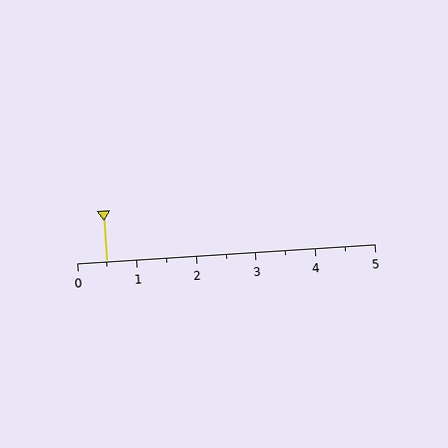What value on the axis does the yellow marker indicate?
The marker indicates approximately 0.5.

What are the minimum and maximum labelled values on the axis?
The axis runs from 0 to 5.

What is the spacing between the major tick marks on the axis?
The major ticks are spaced 1 apart.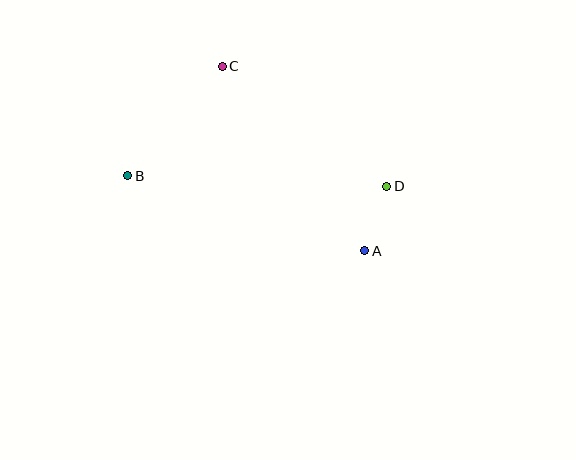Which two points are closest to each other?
Points A and D are closest to each other.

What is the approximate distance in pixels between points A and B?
The distance between A and B is approximately 249 pixels.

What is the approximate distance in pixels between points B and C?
The distance between B and C is approximately 145 pixels.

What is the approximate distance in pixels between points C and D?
The distance between C and D is approximately 204 pixels.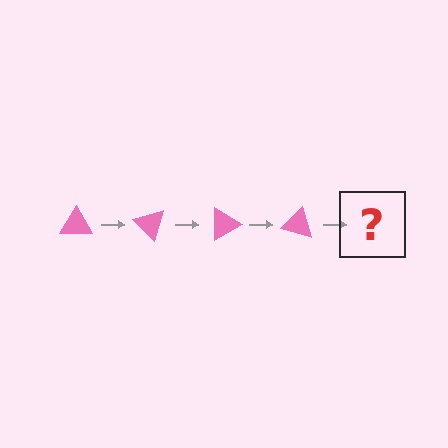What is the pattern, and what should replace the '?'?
The pattern is that the triangle rotates 45 degrees each step. The '?' should be a pink triangle rotated 180 degrees.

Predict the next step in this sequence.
The next step is a pink triangle rotated 180 degrees.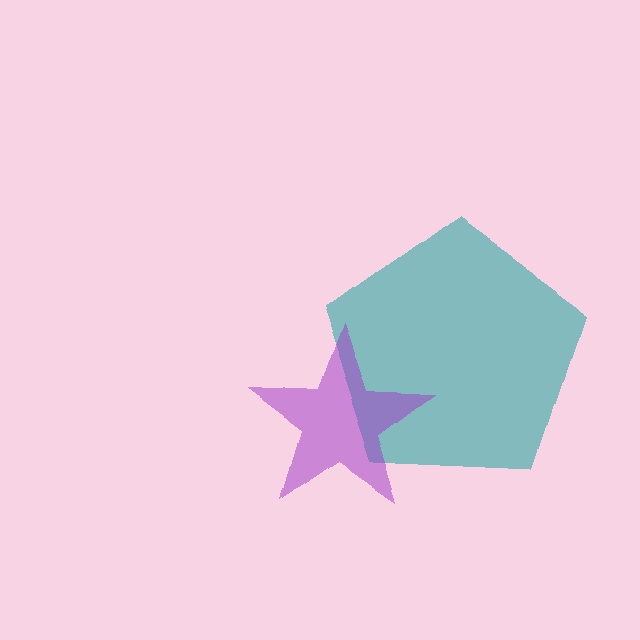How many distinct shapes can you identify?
There are 2 distinct shapes: a teal pentagon, a purple star.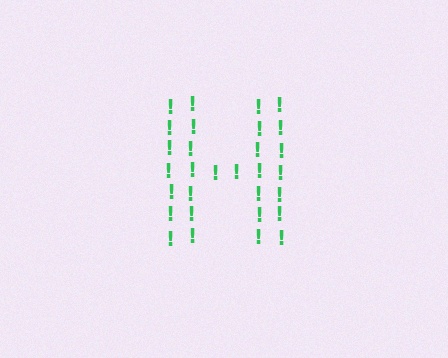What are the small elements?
The small elements are exclamation marks.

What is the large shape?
The large shape is the letter H.